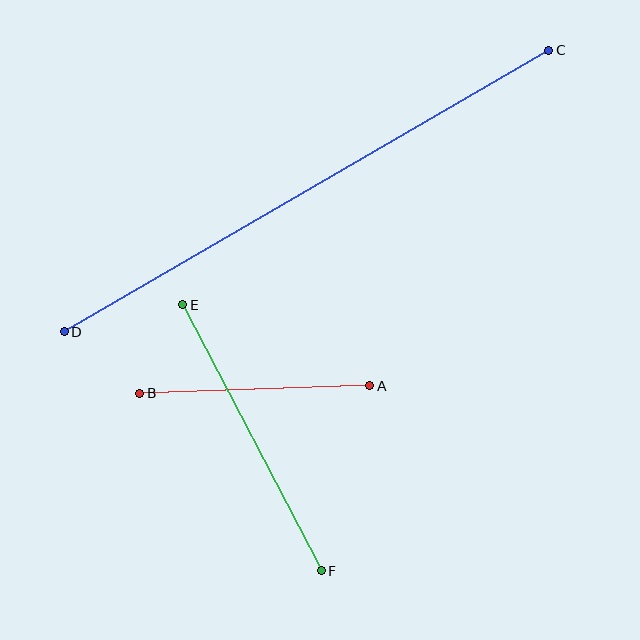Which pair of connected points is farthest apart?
Points C and D are farthest apart.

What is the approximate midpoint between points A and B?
The midpoint is at approximately (255, 390) pixels.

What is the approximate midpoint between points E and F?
The midpoint is at approximately (252, 438) pixels.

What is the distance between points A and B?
The distance is approximately 230 pixels.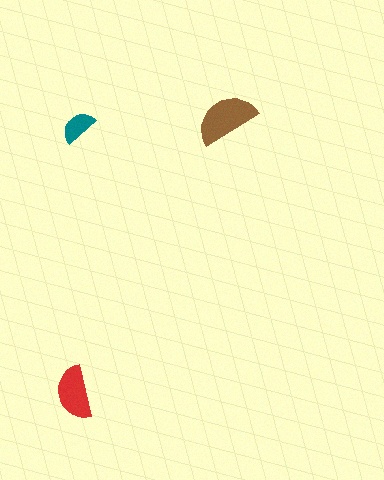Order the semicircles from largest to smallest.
the brown one, the red one, the teal one.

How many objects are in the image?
There are 3 objects in the image.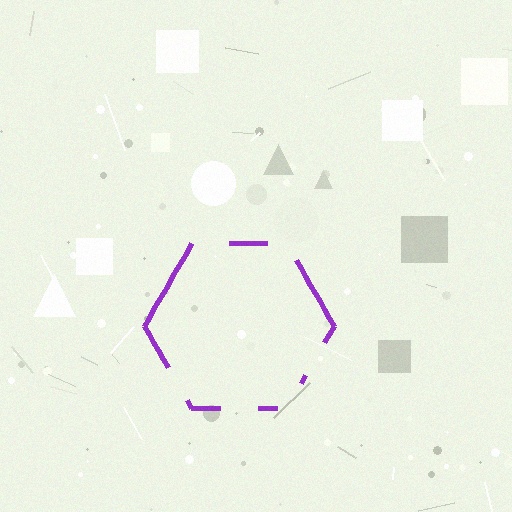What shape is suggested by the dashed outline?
The dashed outline suggests a hexagon.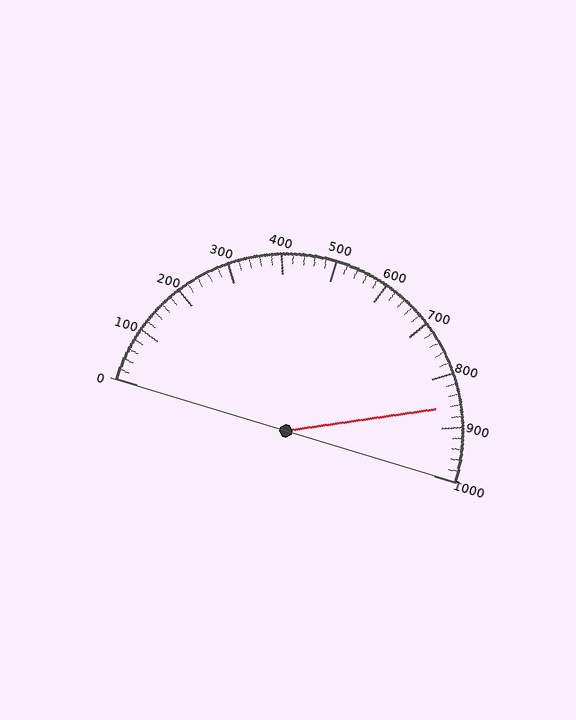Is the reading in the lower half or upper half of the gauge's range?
The reading is in the upper half of the range (0 to 1000).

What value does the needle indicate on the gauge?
The needle indicates approximately 860.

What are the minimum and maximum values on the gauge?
The gauge ranges from 0 to 1000.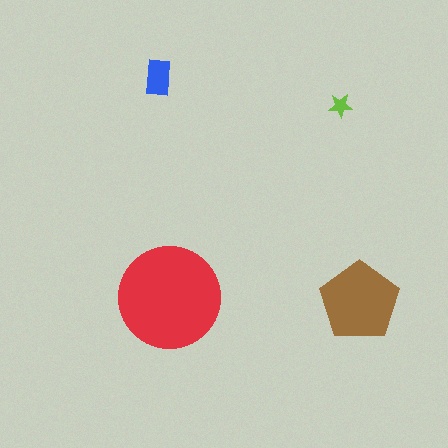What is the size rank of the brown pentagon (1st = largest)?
2nd.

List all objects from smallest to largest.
The lime star, the blue rectangle, the brown pentagon, the red circle.